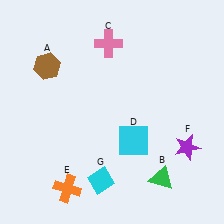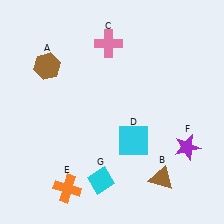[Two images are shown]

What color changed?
The triangle (B) changed from green in Image 1 to brown in Image 2.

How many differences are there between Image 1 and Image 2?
There is 1 difference between the two images.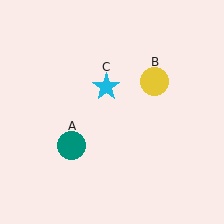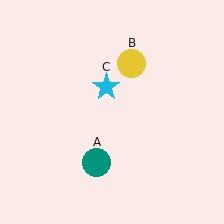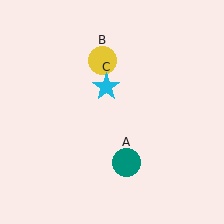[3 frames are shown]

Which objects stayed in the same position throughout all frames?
Cyan star (object C) remained stationary.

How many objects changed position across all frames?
2 objects changed position: teal circle (object A), yellow circle (object B).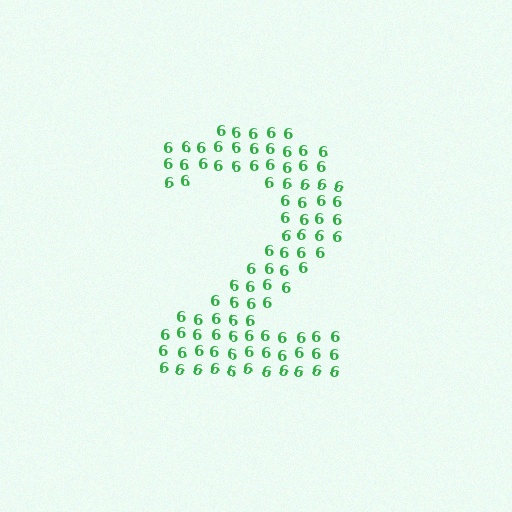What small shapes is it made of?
It is made of small digit 6's.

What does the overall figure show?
The overall figure shows the digit 2.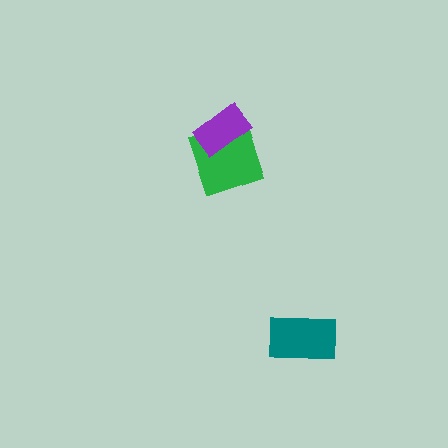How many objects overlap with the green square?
1 object overlaps with the green square.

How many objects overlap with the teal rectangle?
0 objects overlap with the teal rectangle.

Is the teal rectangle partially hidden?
No, no other shape covers it.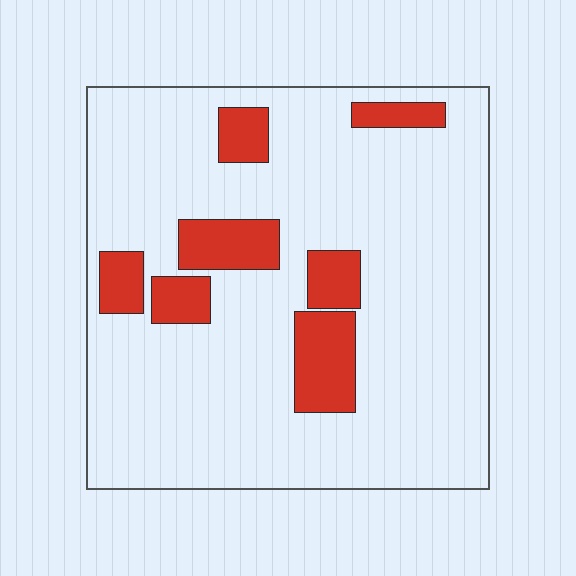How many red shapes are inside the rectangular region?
7.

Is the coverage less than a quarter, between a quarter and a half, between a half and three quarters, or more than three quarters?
Less than a quarter.